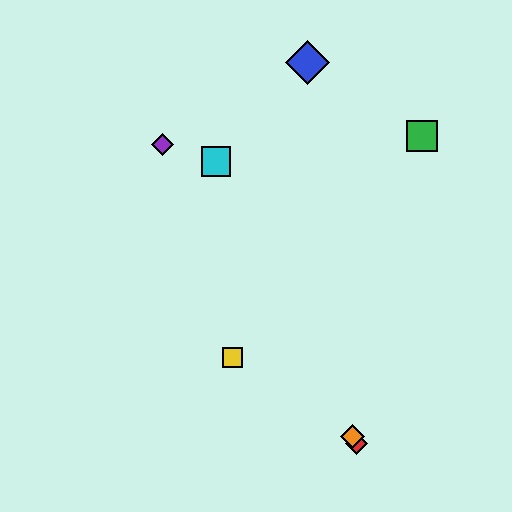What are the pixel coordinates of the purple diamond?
The purple diamond is at (163, 145).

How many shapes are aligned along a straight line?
3 shapes (the red diamond, the orange diamond, the cyan square) are aligned along a straight line.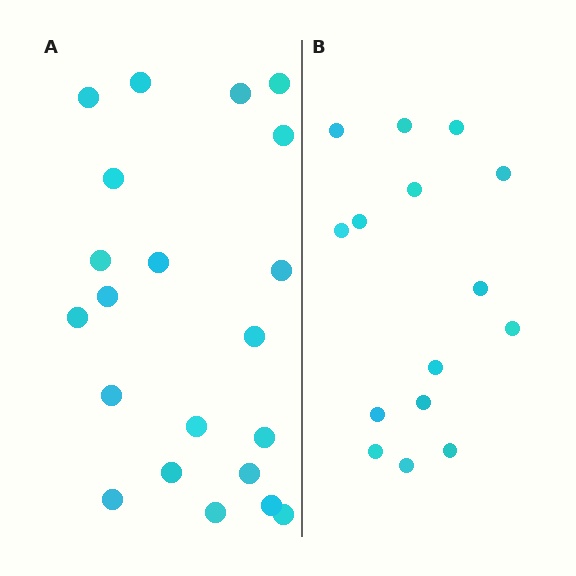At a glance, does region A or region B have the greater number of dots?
Region A (the left region) has more dots.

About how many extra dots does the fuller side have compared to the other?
Region A has about 6 more dots than region B.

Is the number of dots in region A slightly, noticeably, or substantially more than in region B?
Region A has noticeably more, but not dramatically so. The ratio is roughly 1.4 to 1.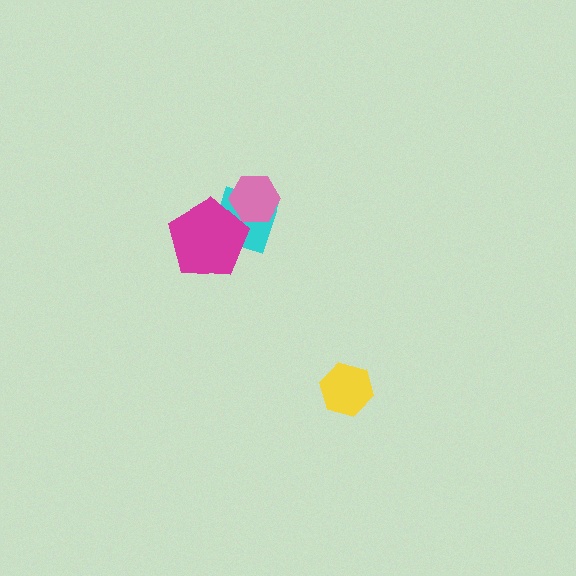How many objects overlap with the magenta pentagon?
1 object overlaps with the magenta pentagon.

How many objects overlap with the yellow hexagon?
0 objects overlap with the yellow hexagon.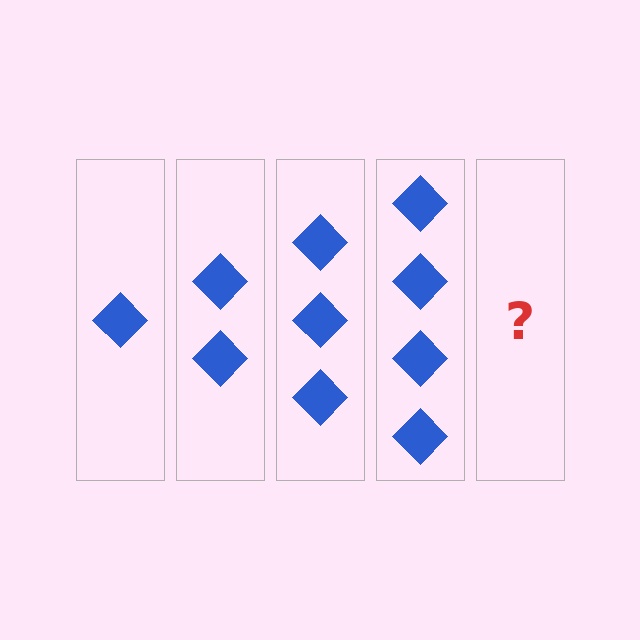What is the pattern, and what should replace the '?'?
The pattern is that each step adds one more diamond. The '?' should be 5 diamonds.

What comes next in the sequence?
The next element should be 5 diamonds.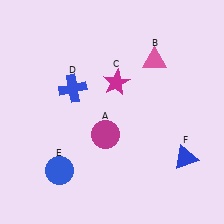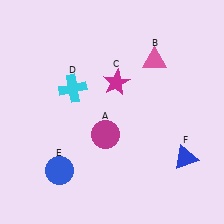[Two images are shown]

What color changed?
The cross (D) changed from blue in Image 1 to cyan in Image 2.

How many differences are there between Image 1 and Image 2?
There is 1 difference between the two images.